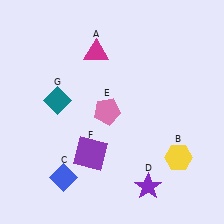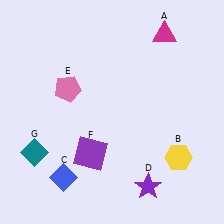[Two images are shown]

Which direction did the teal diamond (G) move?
The teal diamond (G) moved down.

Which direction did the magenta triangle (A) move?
The magenta triangle (A) moved right.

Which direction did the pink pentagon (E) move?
The pink pentagon (E) moved left.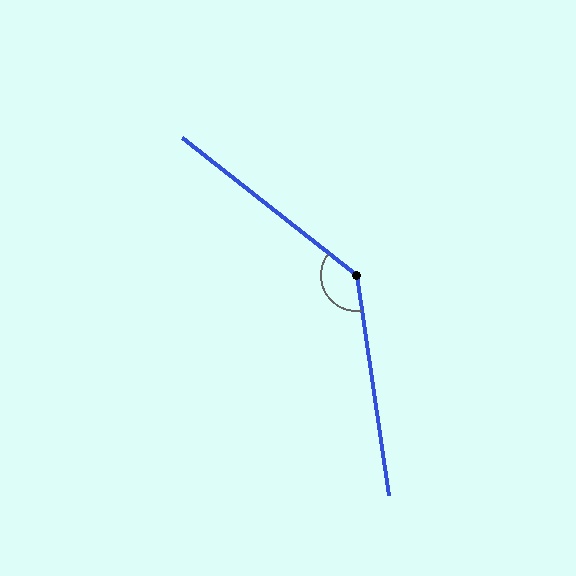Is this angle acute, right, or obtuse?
It is obtuse.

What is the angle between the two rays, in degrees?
Approximately 136 degrees.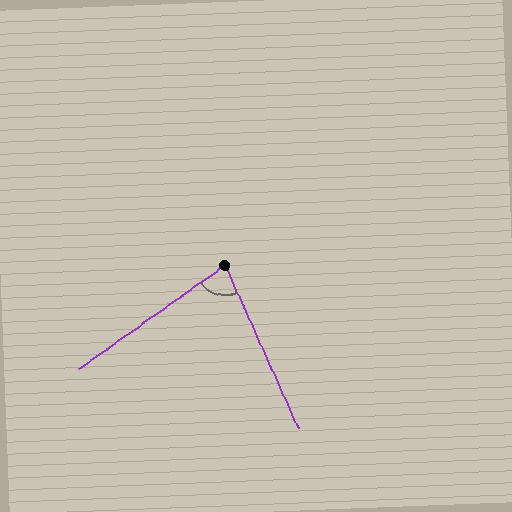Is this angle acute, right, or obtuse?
It is acute.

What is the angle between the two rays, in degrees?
Approximately 79 degrees.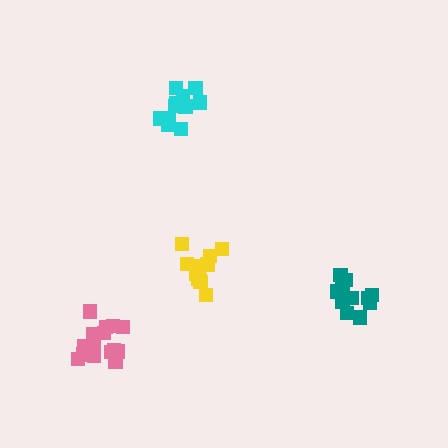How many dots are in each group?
Group 1: 14 dots, Group 2: 12 dots, Group 3: 11 dots, Group 4: 15 dots (52 total).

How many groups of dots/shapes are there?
There are 4 groups.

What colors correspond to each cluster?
The clusters are colored: teal, yellow, cyan, pink.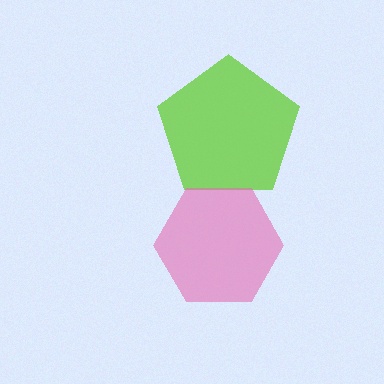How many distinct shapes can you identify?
There are 2 distinct shapes: a lime pentagon, a pink hexagon.